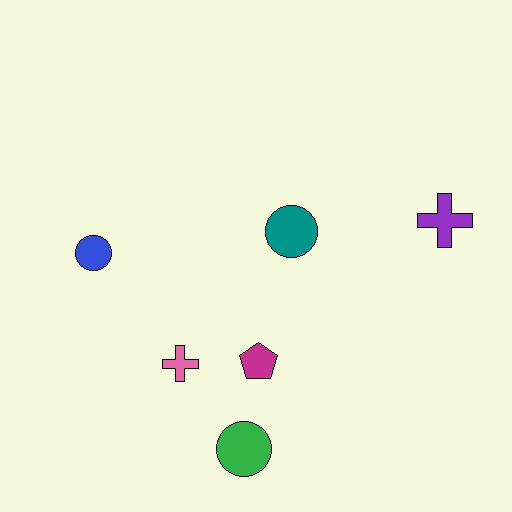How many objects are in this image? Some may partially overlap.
There are 6 objects.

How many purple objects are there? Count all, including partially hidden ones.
There is 1 purple object.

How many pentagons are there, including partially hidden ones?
There is 1 pentagon.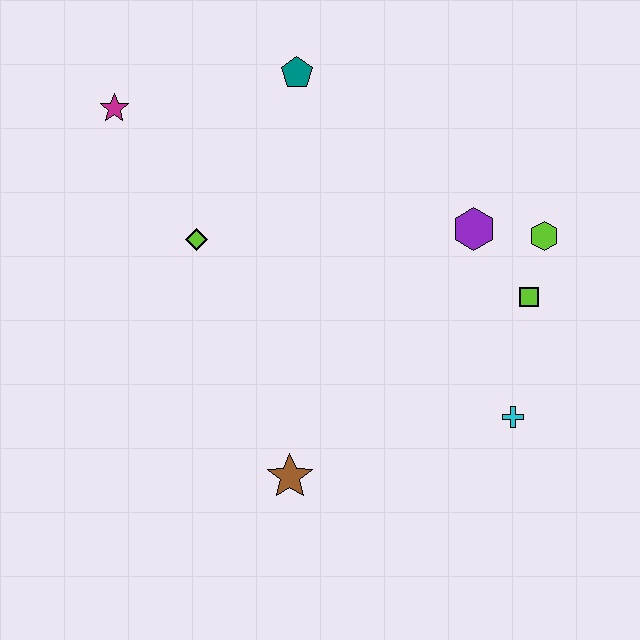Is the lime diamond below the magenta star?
Yes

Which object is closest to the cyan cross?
The lime square is closest to the cyan cross.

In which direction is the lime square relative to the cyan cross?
The lime square is above the cyan cross.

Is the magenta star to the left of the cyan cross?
Yes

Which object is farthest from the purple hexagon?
The magenta star is farthest from the purple hexagon.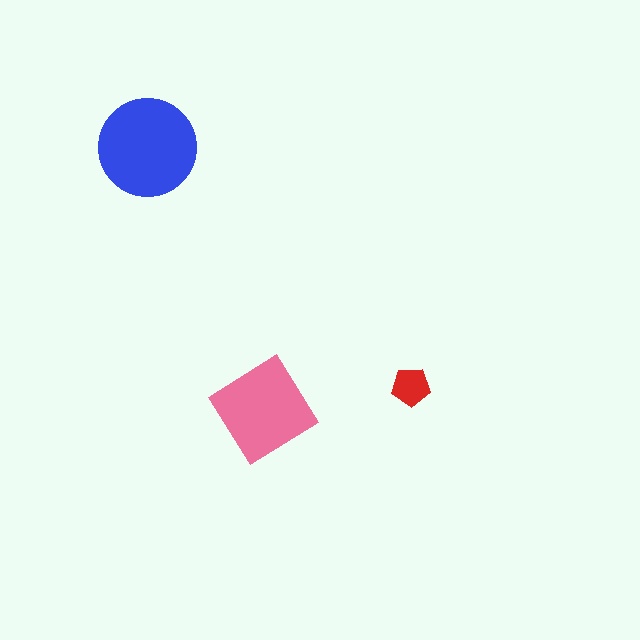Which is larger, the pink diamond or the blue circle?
The blue circle.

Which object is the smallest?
The red pentagon.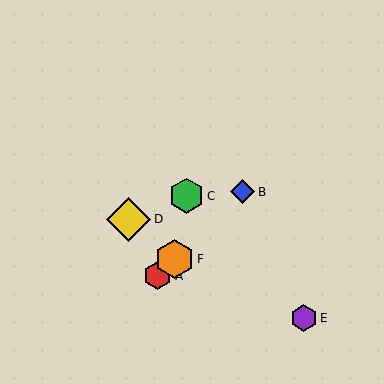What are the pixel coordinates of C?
Object C is at (186, 196).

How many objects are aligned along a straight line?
3 objects (A, B, F) are aligned along a straight line.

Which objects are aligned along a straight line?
Objects A, B, F are aligned along a straight line.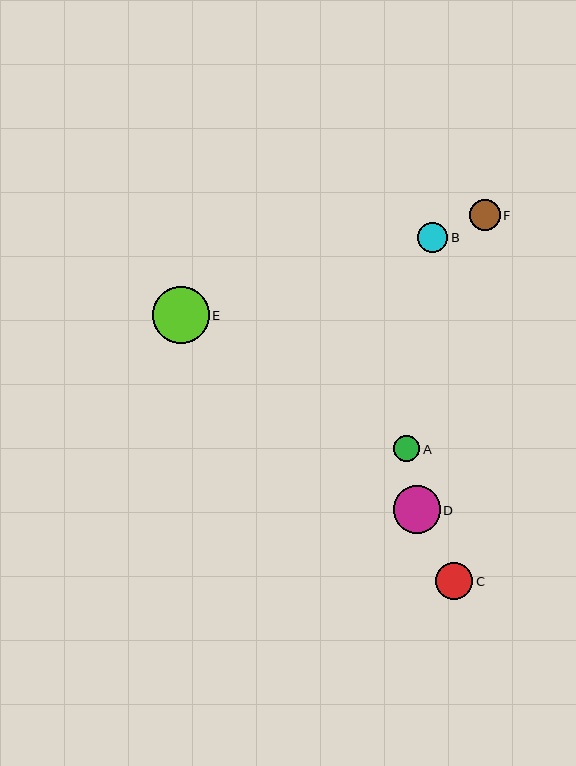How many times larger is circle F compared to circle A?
Circle F is approximately 1.2 times the size of circle A.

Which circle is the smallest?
Circle A is the smallest with a size of approximately 26 pixels.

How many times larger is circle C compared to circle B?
Circle C is approximately 1.2 times the size of circle B.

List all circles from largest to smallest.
From largest to smallest: E, D, C, F, B, A.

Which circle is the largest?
Circle E is the largest with a size of approximately 57 pixels.